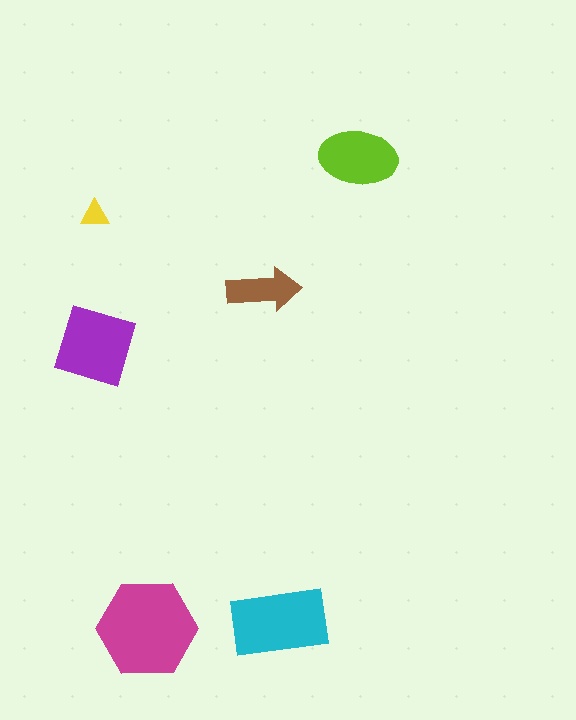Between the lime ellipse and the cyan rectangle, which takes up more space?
The cyan rectangle.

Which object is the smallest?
The yellow triangle.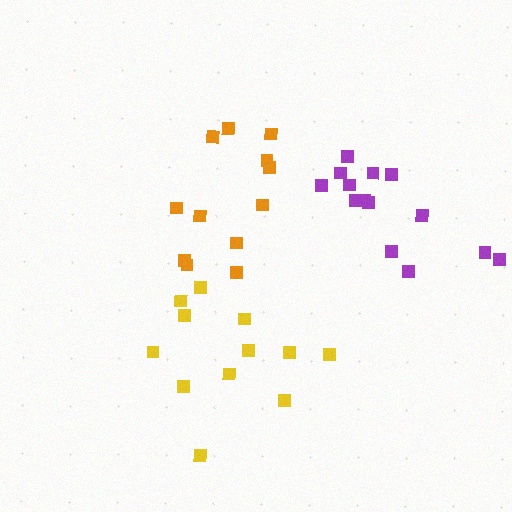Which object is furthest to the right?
The purple cluster is rightmost.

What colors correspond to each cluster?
The clusters are colored: orange, purple, yellow.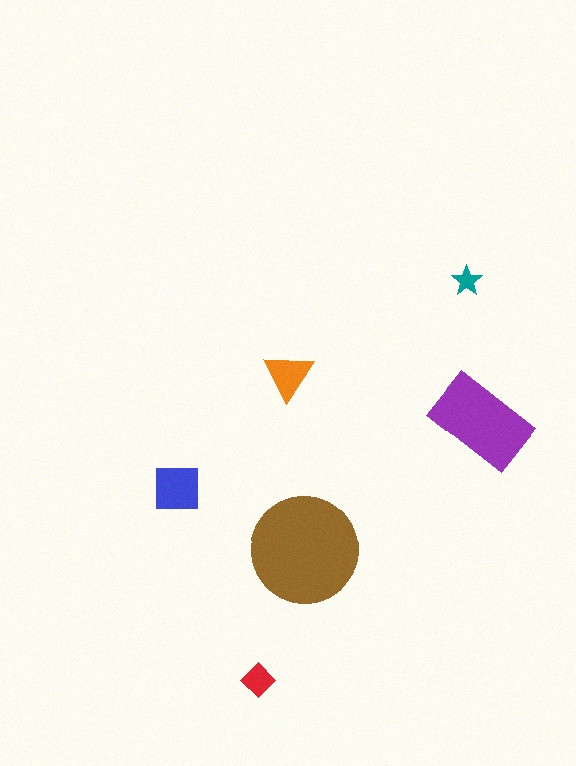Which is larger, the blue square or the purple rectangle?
The purple rectangle.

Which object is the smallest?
The teal star.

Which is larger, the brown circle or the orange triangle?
The brown circle.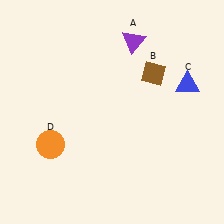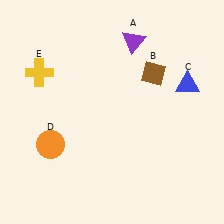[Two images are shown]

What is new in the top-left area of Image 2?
A yellow cross (E) was added in the top-left area of Image 2.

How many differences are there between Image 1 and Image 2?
There is 1 difference between the two images.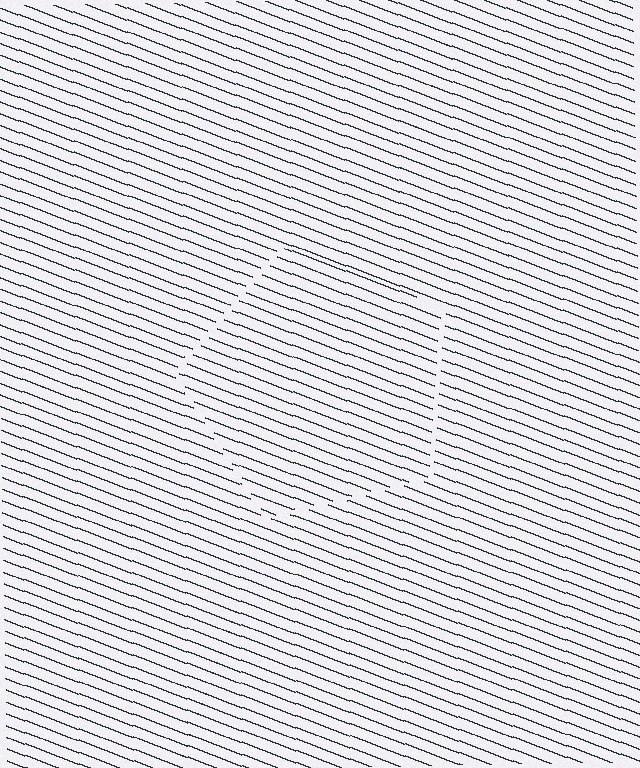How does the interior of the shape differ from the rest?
The interior of the shape contains the same grating, shifted by half a period — the contour is defined by the phase discontinuity where line-ends from the inner and outer gratings abut.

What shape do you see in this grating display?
An illusory pentagon. The interior of the shape contains the same grating, shifted by half a period — the contour is defined by the phase discontinuity where line-ends from the inner and outer gratings abut.